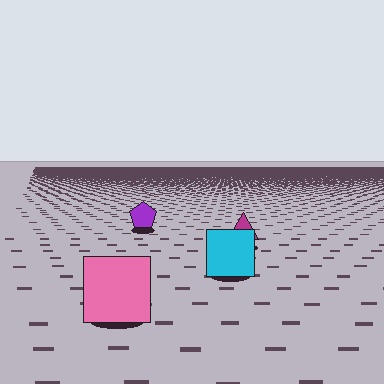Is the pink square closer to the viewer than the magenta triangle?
Yes. The pink square is closer — you can tell from the texture gradient: the ground texture is coarser near it.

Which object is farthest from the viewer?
The purple pentagon is farthest from the viewer. It appears smaller and the ground texture around it is denser.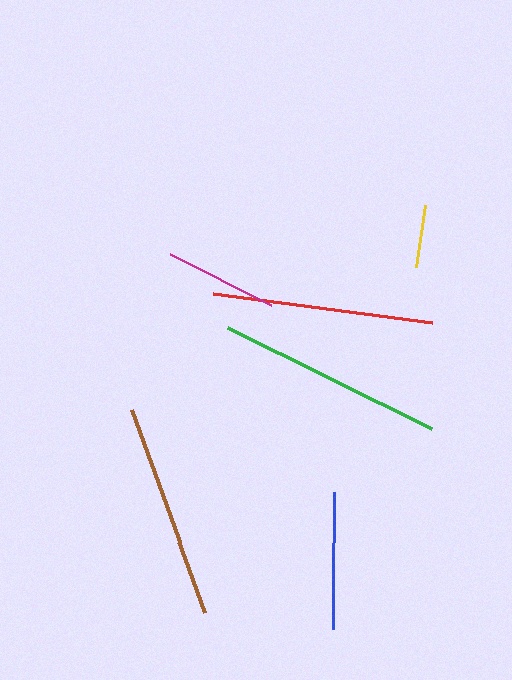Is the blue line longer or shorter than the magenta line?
The blue line is longer than the magenta line.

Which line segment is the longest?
The green line is the longest at approximately 228 pixels.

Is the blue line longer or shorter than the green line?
The green line is longer than the blue line.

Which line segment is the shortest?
The yellow line is the shortest at approximately 63 pixels.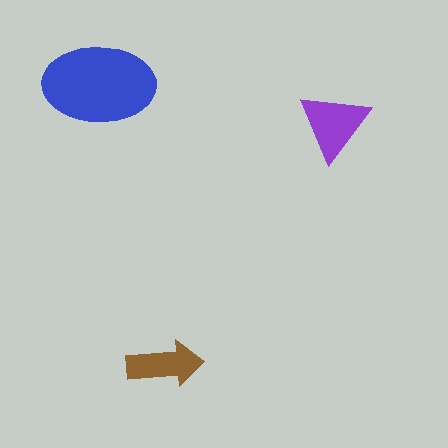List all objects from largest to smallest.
The blue ellipse, the purple triangle, the brown arrow.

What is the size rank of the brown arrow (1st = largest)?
3rd.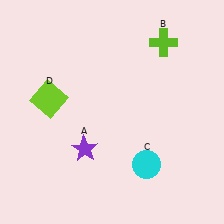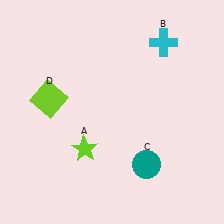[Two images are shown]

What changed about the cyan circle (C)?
In Image 1, C is cyan. In Image 2, it changed to teal.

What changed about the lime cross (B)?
In Image 1, B is lime. In Image 2, it changed to cyan.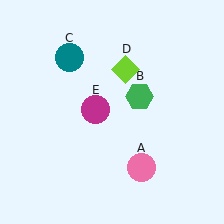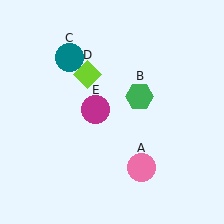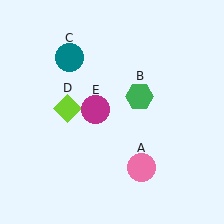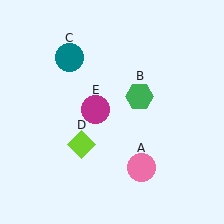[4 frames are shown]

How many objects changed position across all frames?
1 object changed position: lime diamond (object D).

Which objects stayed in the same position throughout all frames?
Pink circle (object A) and green hexagon (object B) and teal circle (object C) and magenta circle (object E) remained stationary.